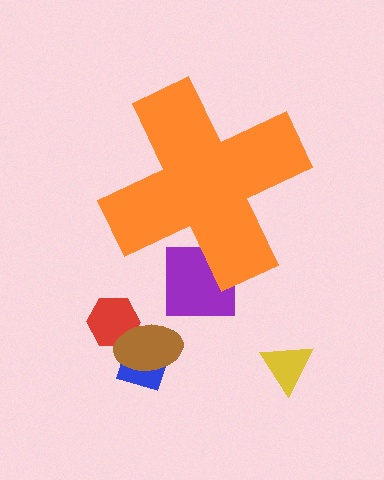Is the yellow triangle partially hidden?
No, the yellow triangle is fully visible.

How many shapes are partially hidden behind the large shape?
1 shape is partially hidden.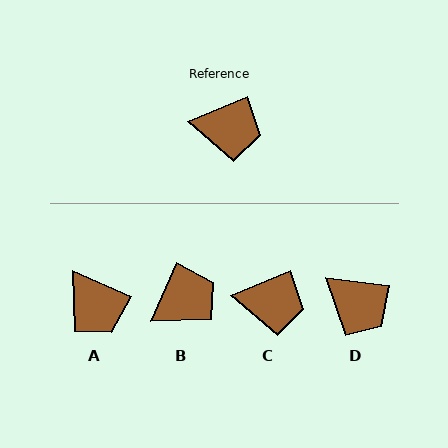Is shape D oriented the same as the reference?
No, it is off by about 30 degrees.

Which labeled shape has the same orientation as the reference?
C.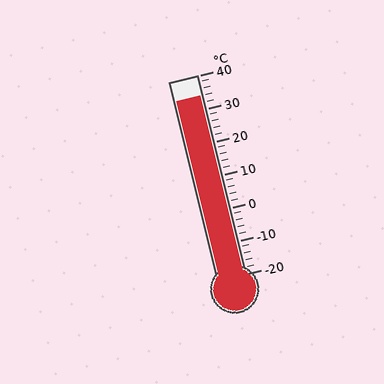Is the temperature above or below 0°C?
The temperature is above 0°C.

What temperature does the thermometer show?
The thermometer shows approximately 34°C.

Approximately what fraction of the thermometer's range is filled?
The thermometer is filled to approximately 90% of its range.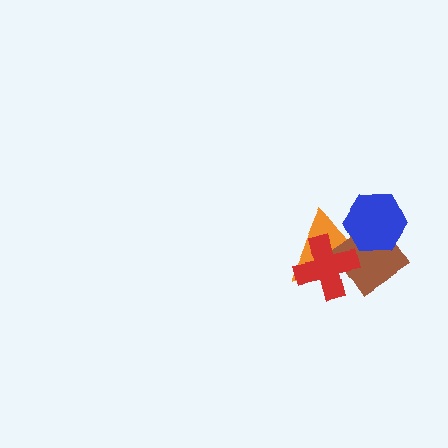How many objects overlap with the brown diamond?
3 objects overlap with the brown diamond.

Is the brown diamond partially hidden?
Yes, it is partially covered by another shape.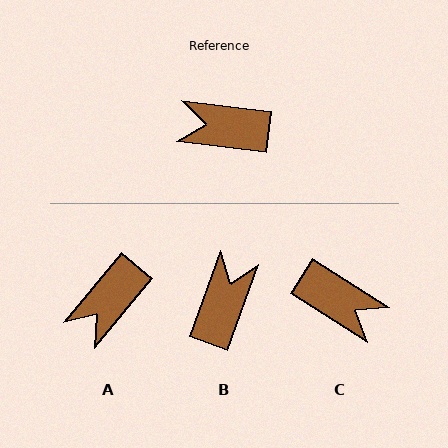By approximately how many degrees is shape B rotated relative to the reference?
Approximately 102 degrees clockwise.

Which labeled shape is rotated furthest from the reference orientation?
C, about 155 degrees away.